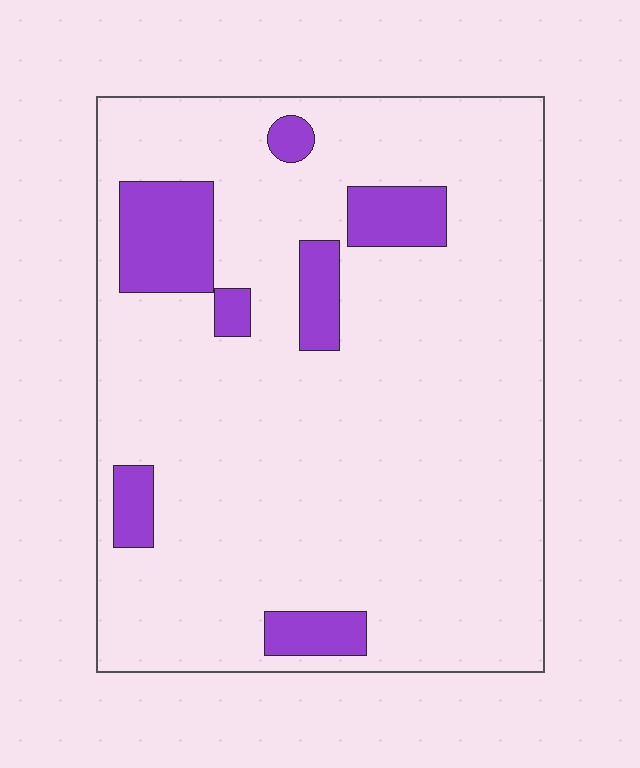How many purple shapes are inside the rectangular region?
7.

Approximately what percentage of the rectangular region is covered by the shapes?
Approximately 15%.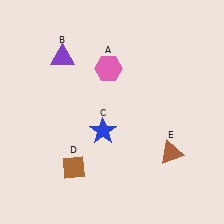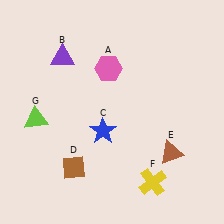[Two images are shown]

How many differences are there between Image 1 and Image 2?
There are 2 differences between the two images.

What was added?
A yellow cross (F), a lime triangle (G) were added in Image 2.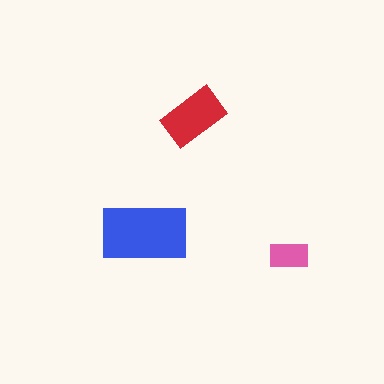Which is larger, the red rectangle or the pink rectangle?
The red one.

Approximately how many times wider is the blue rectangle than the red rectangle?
About 1.5 times wider.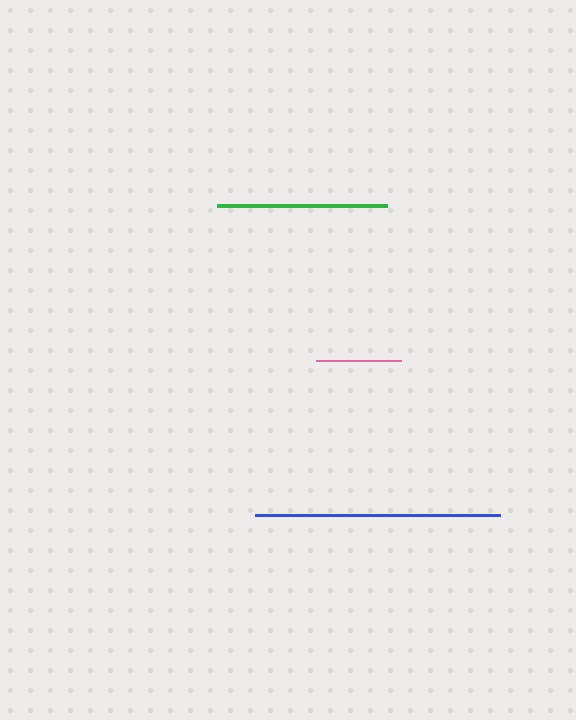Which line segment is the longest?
The blue line is the longest at approximately 245 pixels.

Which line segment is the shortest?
The pink line is the shortest at approximately 85 pixels.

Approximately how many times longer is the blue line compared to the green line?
The blue line is approximately 1.4 times the length of the green line.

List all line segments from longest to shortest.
From longest to shortest: blue, green, pink.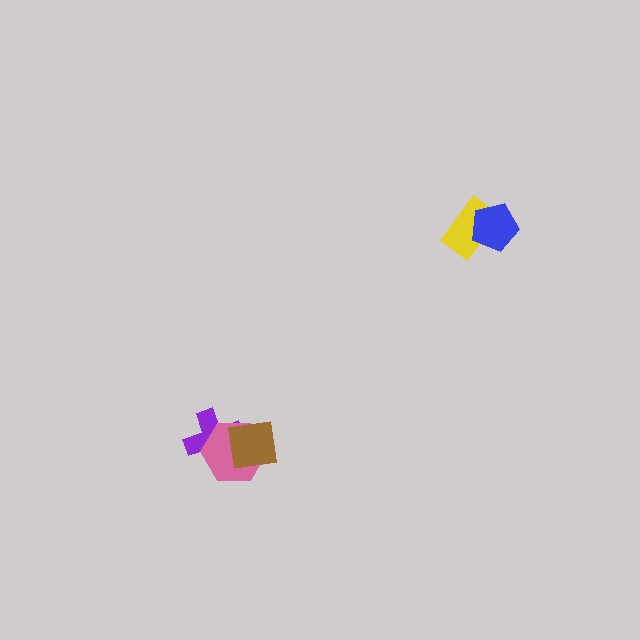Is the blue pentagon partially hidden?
No, no other shape covers it.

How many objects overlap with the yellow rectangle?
1 object overlaps with the yellow rectangle.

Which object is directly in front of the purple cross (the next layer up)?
The pink hexagon is directly in front of the purple cross.